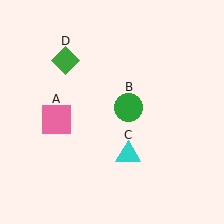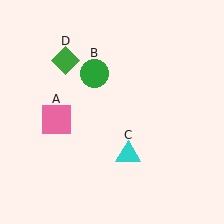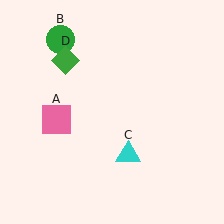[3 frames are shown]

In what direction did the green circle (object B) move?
The green circle (object B) moved up and to the left.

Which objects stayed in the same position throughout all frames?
Pink square (object A) and cyan triangle (object C) and green diamond (object D) remained stationary.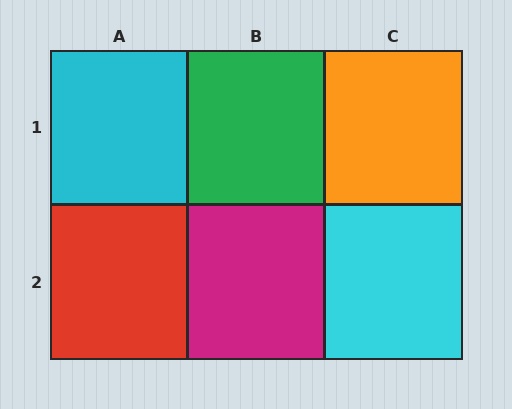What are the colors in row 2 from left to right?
Red, magenta, cyan.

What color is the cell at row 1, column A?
Cyan.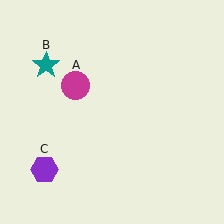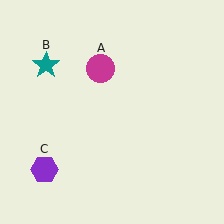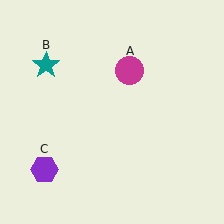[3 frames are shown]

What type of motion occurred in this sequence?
The magenta circle (object A) rotated clockwise around the center of the scene.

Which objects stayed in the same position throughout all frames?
Teal star (object B) and purple hexagon (object C) remained stationary.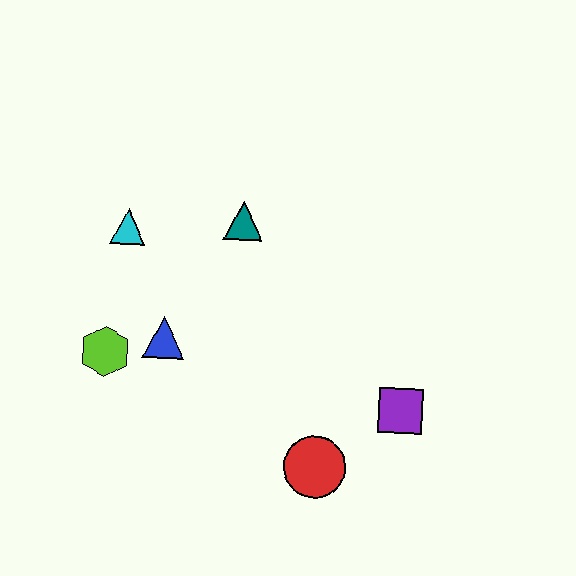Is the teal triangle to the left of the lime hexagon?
No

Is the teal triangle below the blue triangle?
No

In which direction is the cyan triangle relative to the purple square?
The cyan triangle is to the left of the purple square.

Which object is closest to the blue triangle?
The lime hexagon is closest to the blue triangle.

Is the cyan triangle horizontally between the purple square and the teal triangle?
No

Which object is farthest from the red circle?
The cyan triangle is farthest from the red circle.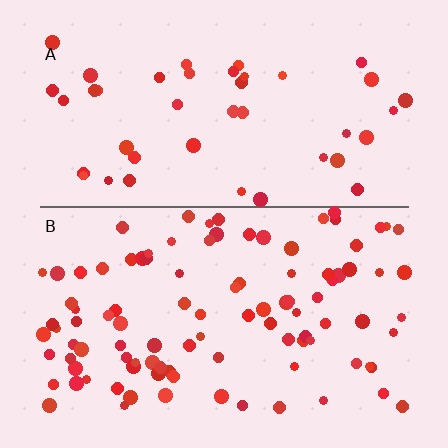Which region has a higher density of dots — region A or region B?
B (the bottom).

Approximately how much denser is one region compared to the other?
Approximately 2.3× — region B over region A.